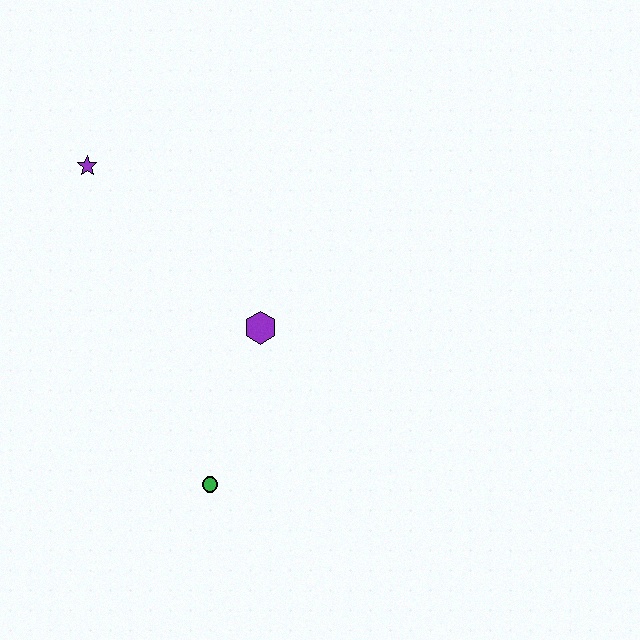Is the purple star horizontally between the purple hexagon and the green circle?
No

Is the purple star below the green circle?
No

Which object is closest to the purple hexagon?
The green circle is closest to the purple hexagon.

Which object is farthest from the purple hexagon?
The purple star is farthest from the purple hexagon.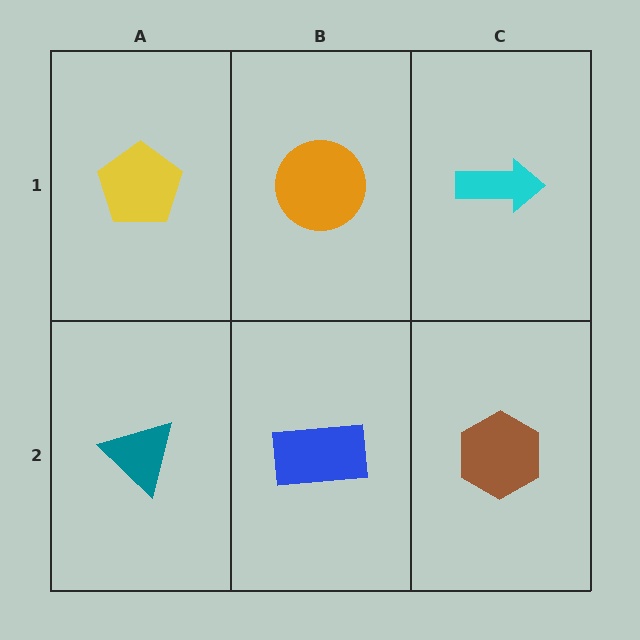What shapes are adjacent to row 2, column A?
A yellow pentagon (row 1, column A), a blue rectangle (row 2, column B).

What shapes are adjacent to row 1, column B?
A blue rectangle (row 2, column B), a yellow pentagon (row 1, column A), a cyan arrow (row 1, column C).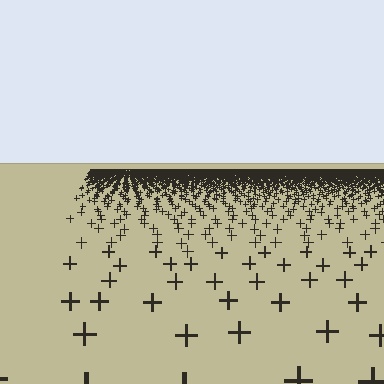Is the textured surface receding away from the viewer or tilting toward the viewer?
The surface is receding away from the viewer. Texture elements get smaller and denser toward the top.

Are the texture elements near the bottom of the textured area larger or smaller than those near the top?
Larger. Near the bottom, elements are closer to the viewer and appear at a bigger on-screen size.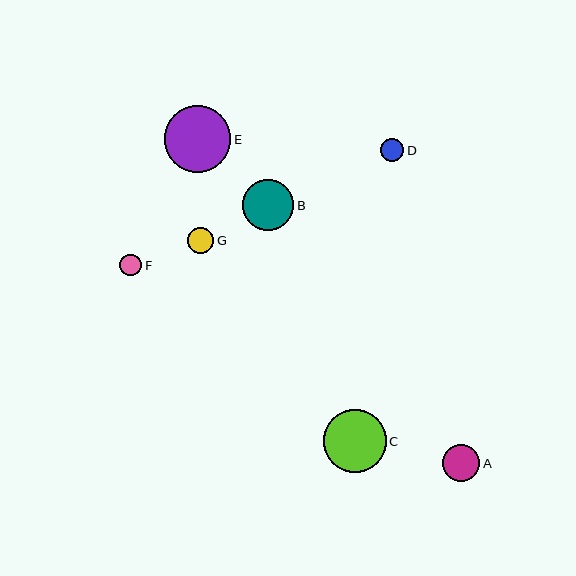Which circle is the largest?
Circle E is the largest with a size of approximately 67 pixels.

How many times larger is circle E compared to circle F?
Circle E is approximately 3.0 times the size of circle F.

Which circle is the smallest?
Circle F is the smallest with a size of approximately 22 pixels.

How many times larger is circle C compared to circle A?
Circle C is approximately 1.7 times the size of circle A.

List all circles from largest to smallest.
From largest to smallest: E, C, B, A, G, D, F.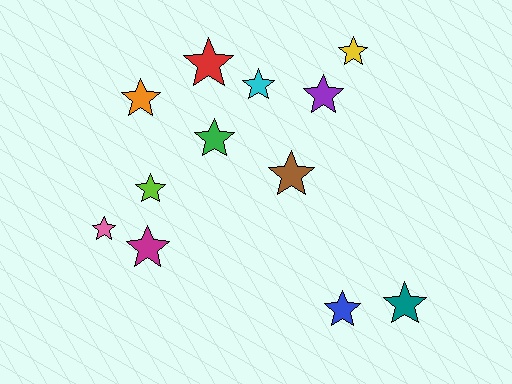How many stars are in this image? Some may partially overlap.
There are 12 stars.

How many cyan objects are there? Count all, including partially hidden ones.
There is 1 cyan object.